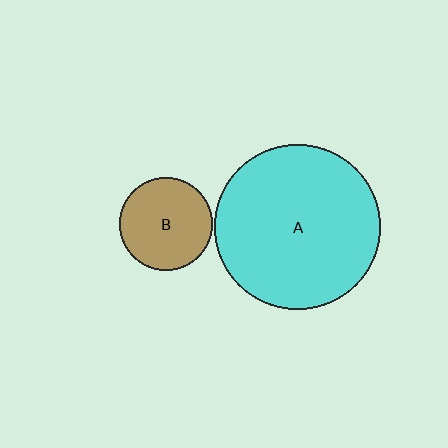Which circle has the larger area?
Circle A (cyan).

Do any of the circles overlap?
No, none of the circles overlap.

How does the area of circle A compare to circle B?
Approximately 3.2 times.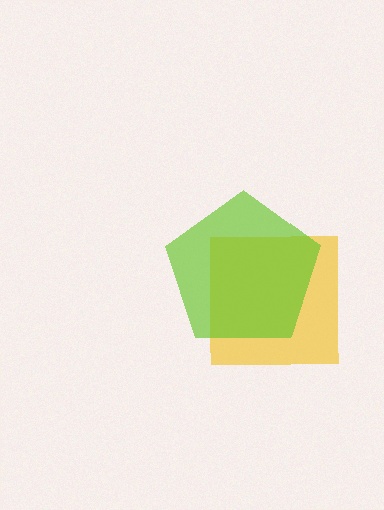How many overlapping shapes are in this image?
There are 2 overlapping shapes in the image.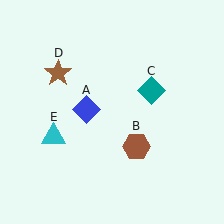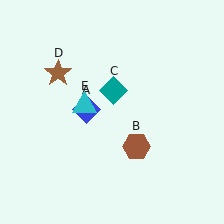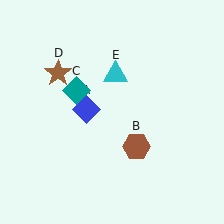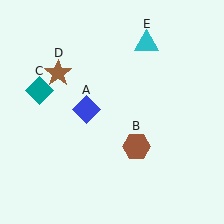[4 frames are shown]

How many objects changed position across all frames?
2 objects changed position: teal diamond (object C), cyan triangle (object E).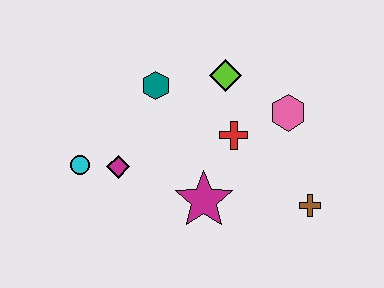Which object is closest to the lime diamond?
The red cross is closest to the lime diamond.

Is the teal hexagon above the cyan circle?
Yes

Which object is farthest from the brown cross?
The cyan circle is farthest from the brown cross.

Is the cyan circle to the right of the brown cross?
No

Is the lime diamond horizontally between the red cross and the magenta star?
Yes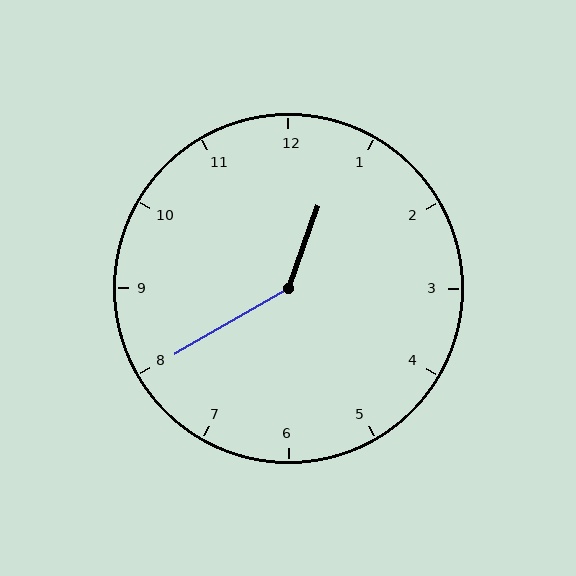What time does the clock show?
12:40.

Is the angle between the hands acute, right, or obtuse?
It is obtuse.